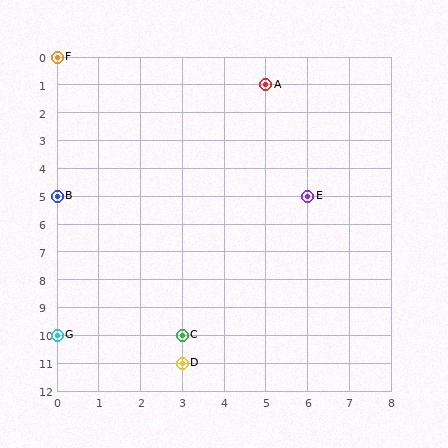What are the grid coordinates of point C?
Point C is at grid coordinates (3, 10).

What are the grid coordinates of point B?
Point B is at grid coordinates (0, 5).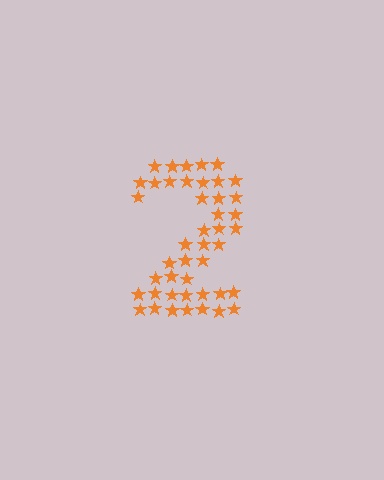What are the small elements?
The small elements are stars.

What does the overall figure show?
The overall figure shows the digit 2.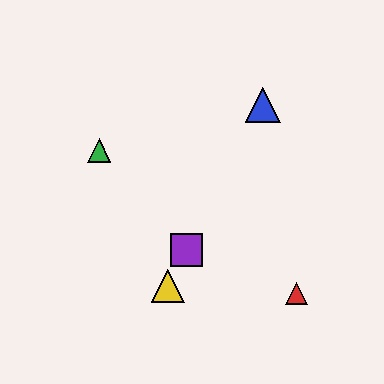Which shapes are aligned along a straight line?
The blue triangle, the yellow triangle, the purple square are aligned along a straight line.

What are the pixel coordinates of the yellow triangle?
The yellow triangle is at (168, 286).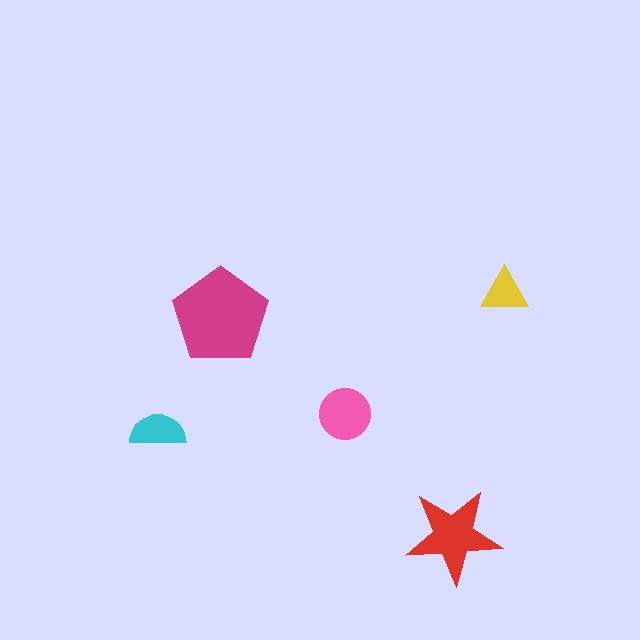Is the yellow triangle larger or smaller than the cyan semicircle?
Smaller.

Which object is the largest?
The magenta pentagon.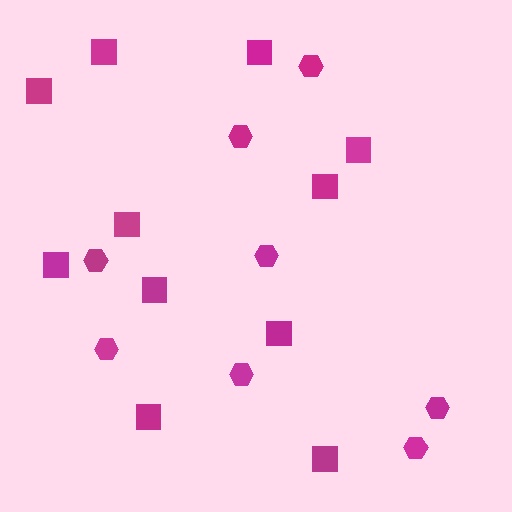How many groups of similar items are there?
There are 2 groups: one group of hexagons (8) and one group of squares (11).